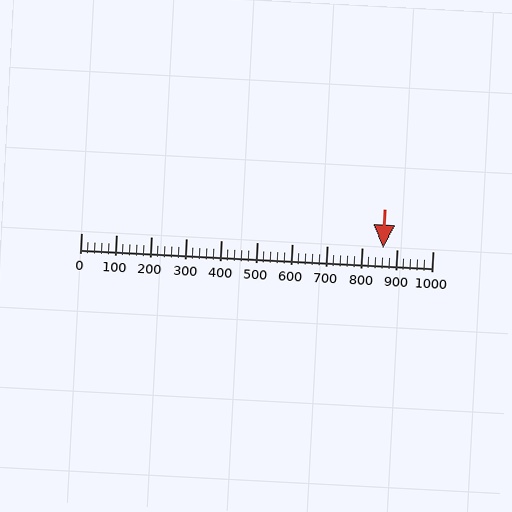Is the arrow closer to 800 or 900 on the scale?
The arrow is closer to 900.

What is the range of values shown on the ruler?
The ruler shows values from 0 to 1000.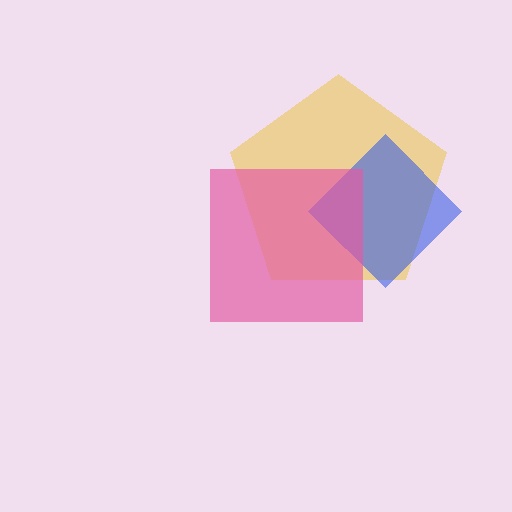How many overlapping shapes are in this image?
There are 3 overlapping shapes in the image.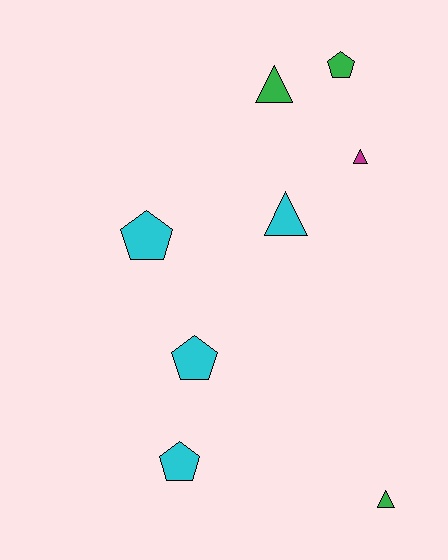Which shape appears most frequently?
Triangle, with 4 objects.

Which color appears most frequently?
Cyan, with 4 objects.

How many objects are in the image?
There are 8 objects.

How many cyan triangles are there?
There is 1 cyan triangle.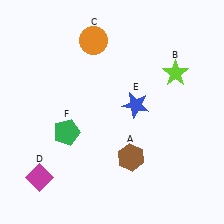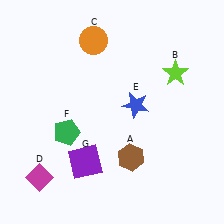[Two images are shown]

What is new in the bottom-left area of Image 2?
A purple square (G) was added in the bottom-left area of Image 2.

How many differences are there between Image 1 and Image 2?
There is 1 difference between the two images.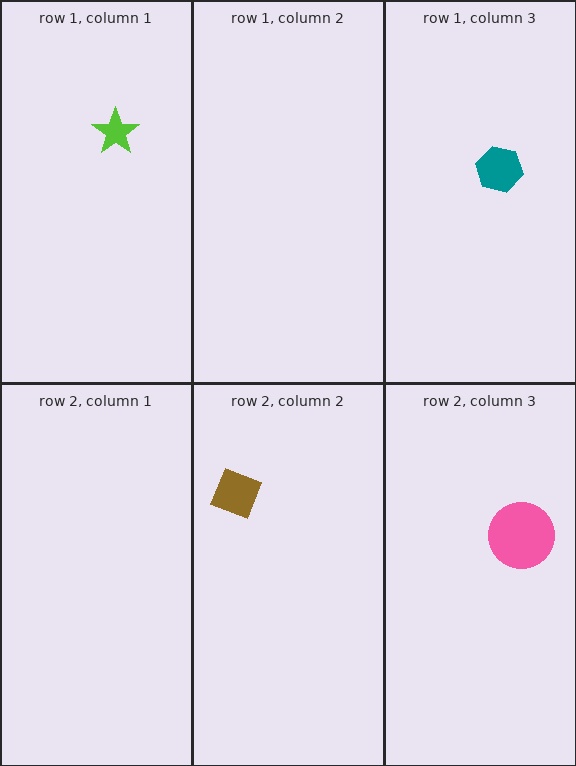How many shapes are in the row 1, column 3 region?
1.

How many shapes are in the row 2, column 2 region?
1.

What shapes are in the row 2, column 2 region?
The brown diamond.